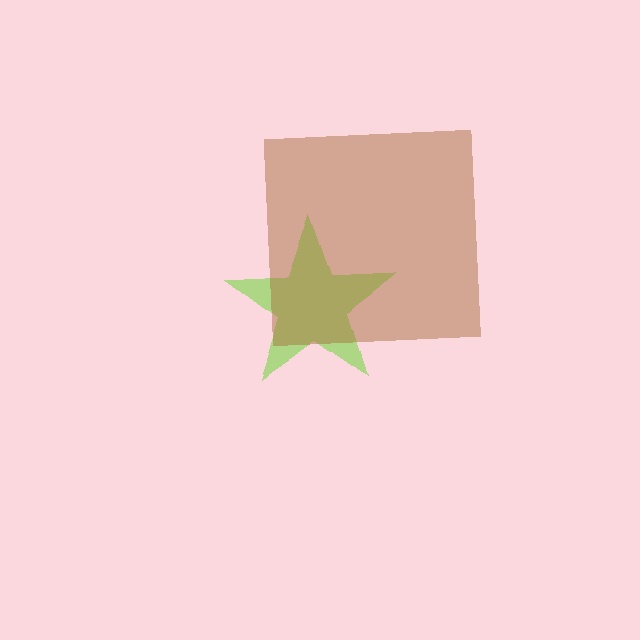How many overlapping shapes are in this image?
There are 2 overlapping shapes in the image.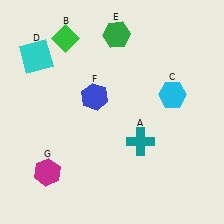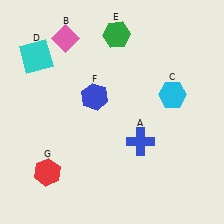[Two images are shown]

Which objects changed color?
A changed from teal to blue. B changed from green to pink. G changed from magenta to red.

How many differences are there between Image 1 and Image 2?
There are 3 differences between the two images.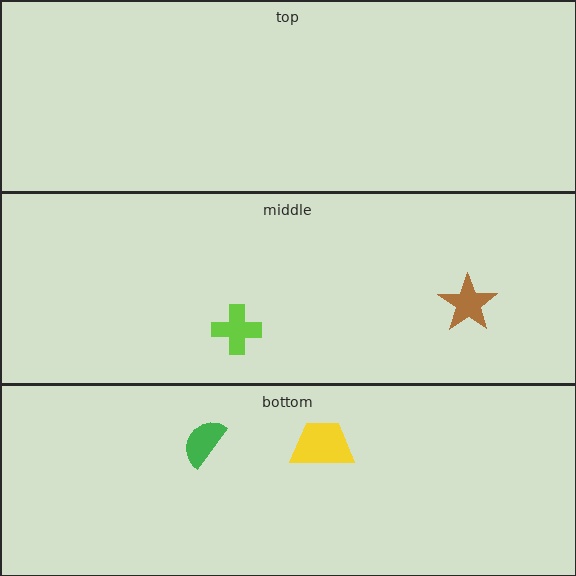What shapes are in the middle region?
The lime cross, the brown star.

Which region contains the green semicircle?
The bottom region.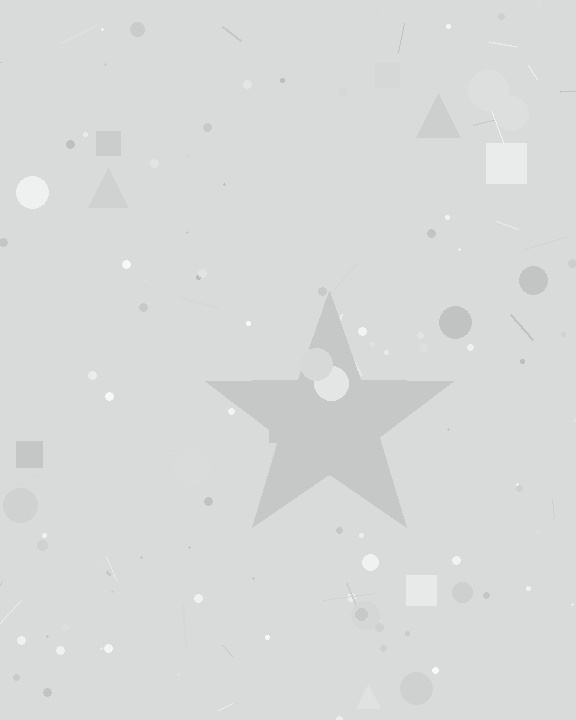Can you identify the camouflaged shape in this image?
The camouflaged shape is a star.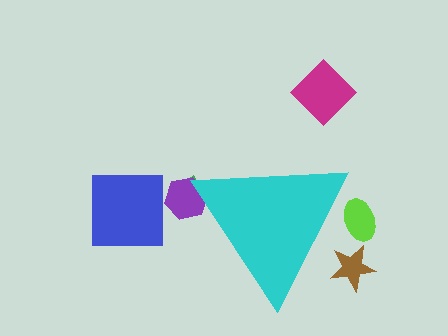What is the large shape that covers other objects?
A cyan triangle.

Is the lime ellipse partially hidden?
Yes, the lime ellipse is partially hidden behind the cyan triangle.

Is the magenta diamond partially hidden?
No, the magenta diamond is fully visible.